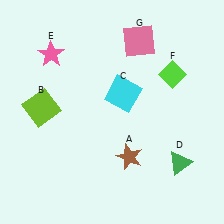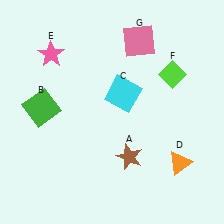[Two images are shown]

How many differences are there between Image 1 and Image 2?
There are 2 differences between the two images.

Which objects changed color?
B changed from lime to green. D changed from green to orange.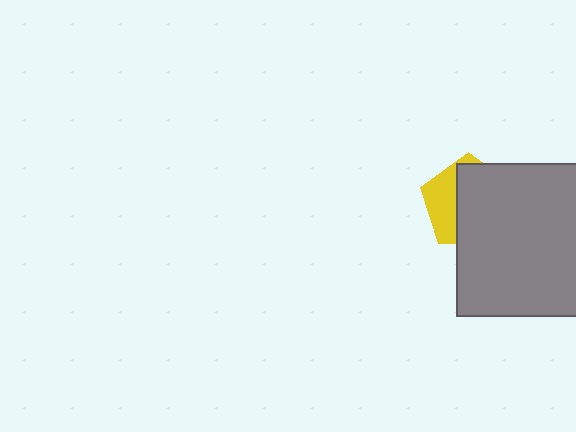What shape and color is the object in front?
The object in front is a gray square.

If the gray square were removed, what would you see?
You would see the complete yellow pentagon.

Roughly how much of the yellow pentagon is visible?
A small part of it is visible (roughly 35%).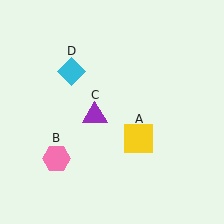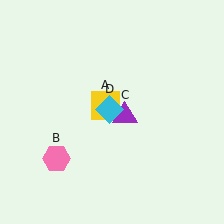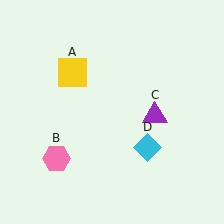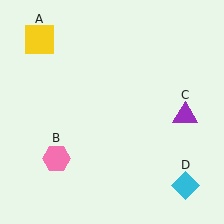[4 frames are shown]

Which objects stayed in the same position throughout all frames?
Pink hexagon (object B) remained stationary.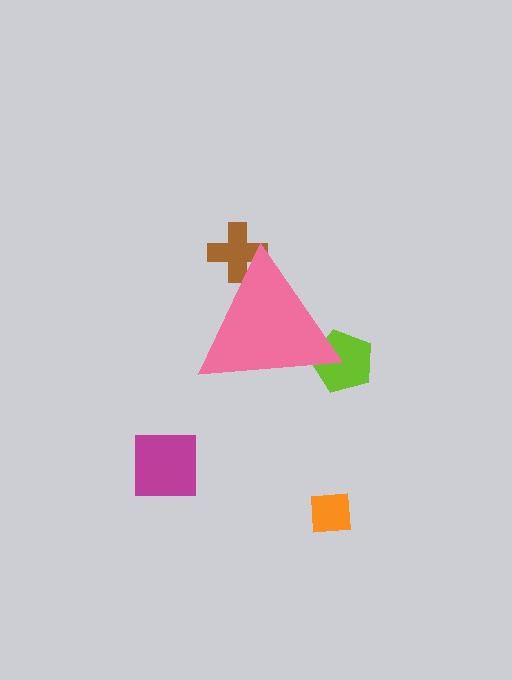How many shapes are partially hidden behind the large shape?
2 shapes are partially hidden.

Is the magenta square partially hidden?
No, the magenta square is fully visible.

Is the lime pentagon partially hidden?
Yes, the lime pentagon is partially hidden behind the pink triangle.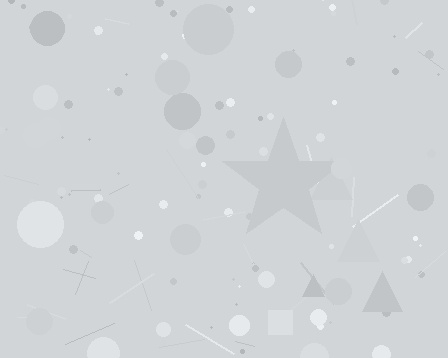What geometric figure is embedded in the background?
A star is embedded in the background.